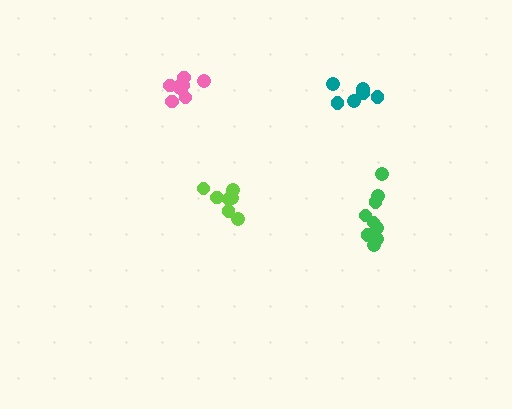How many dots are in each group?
Group 1: 7 dots, Group 2: 7 dots, Group 3: 8 dots, Group 4: 9 dots (31 total).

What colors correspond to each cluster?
The clusters are colored: lime, teal, pink, green.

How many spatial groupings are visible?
There are 4 spatial groupings.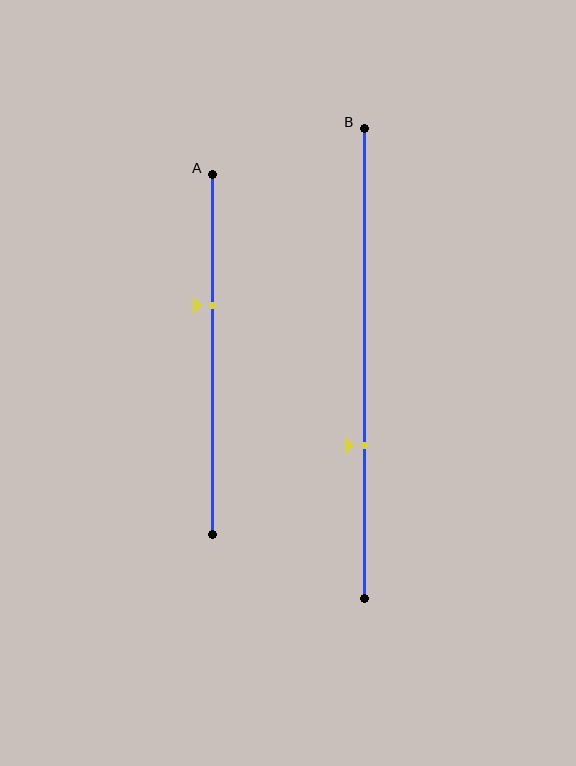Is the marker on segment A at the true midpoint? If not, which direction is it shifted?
No, the marker on segment A is shifted upward by about 14% of the segment length.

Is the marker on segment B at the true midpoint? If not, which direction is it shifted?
No, the marker on segment B is shifted downward by about 17% of the segment length.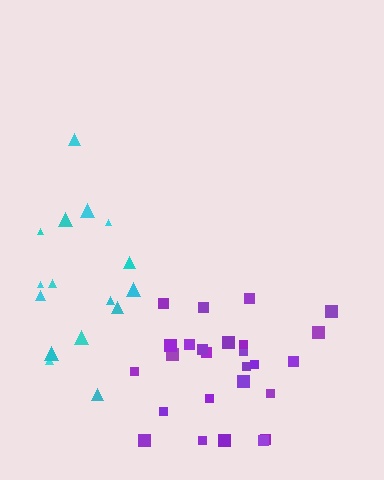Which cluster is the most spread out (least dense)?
Cyan.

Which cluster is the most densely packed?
Purple.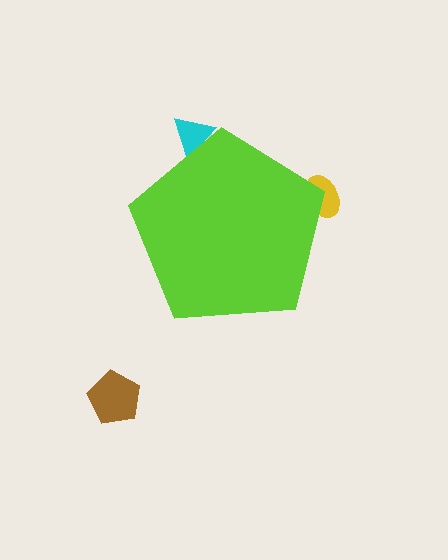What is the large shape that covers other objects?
A lime pentagon.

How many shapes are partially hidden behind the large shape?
2 shapes are partially hidden.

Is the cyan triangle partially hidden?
Yes, the cyan triangle is partially hidden behind the lime pentagon.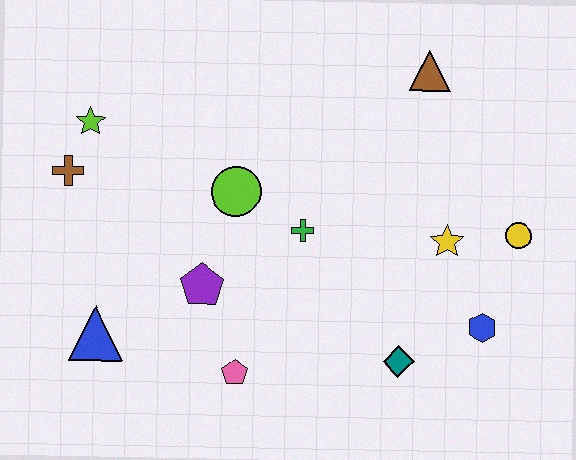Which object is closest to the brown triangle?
The yellow star is closest to the brown triangle.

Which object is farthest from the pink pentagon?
The brown triangle is farthest from the pink pentagon.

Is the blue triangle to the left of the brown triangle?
Yes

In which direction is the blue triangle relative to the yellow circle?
The blue triangle is to the left of the yellow circle.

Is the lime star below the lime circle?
No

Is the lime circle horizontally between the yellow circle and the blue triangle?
Yes